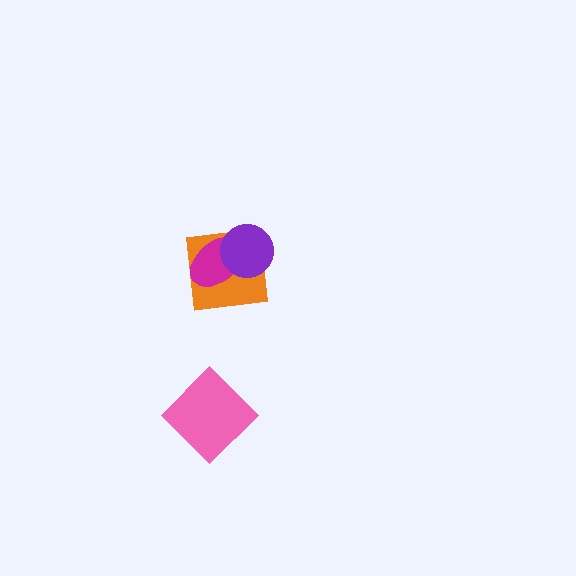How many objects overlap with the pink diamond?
0 objects overlap with the pink diamond.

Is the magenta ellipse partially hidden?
Yes, it is partially covered by another shape.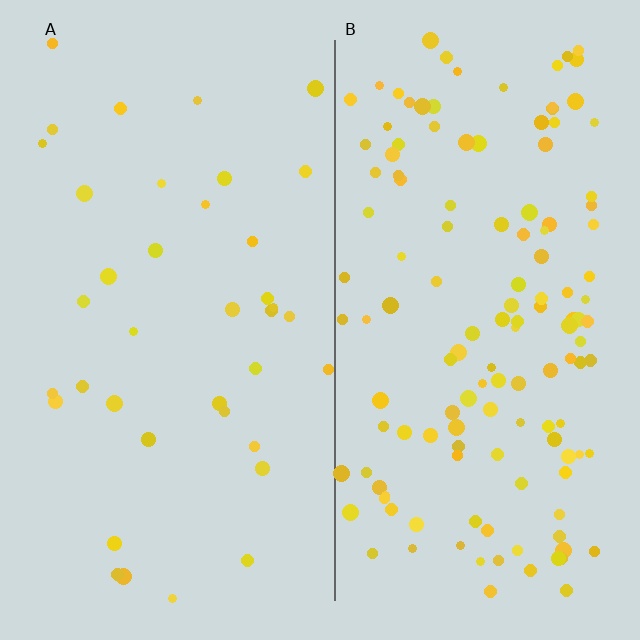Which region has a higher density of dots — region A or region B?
B (the right).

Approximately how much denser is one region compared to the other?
Approximately 3.6× — region B over region A.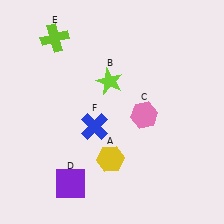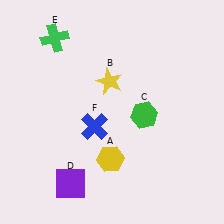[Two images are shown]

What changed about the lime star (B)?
In Image 1, B is lime. In Image 2, it changed to yellow.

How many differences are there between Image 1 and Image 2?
There are 3 differences between the two images.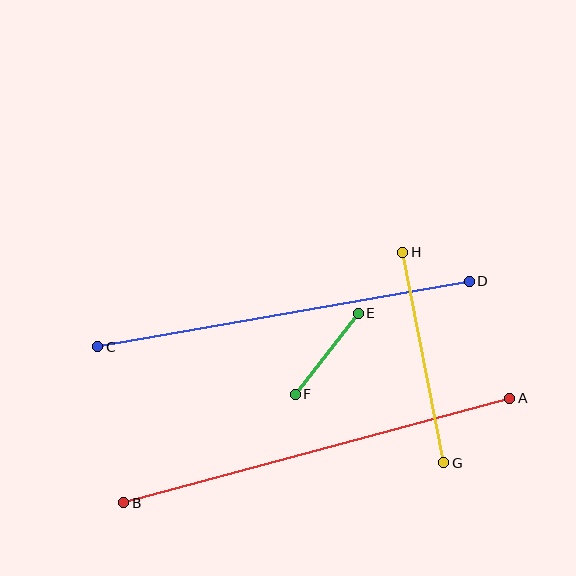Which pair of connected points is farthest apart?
Points A and B are farthest apart.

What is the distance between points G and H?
The distance is approximately 214 pixels.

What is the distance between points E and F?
The distance is approximately 103 pixels.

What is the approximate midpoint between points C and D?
The midpoint is at approximately (284, 314) pixels.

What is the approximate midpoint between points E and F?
The midpoint is at approximately (327, 354) pixels.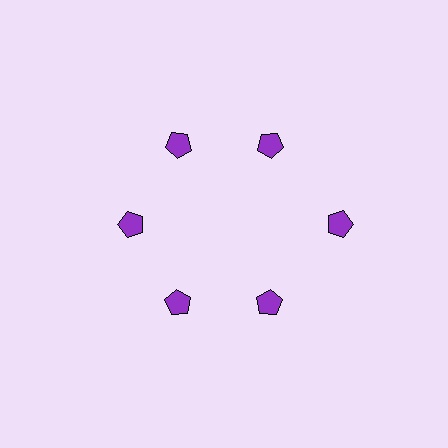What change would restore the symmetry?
The symmetry would be restored by moving it inward, back onto the ring so that all 6 pentagons sit at equal angles and equal distance from the center.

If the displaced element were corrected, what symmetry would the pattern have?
It would have 6-fold rotational symmetry — the pattern would map onto itself every 60 degrees.